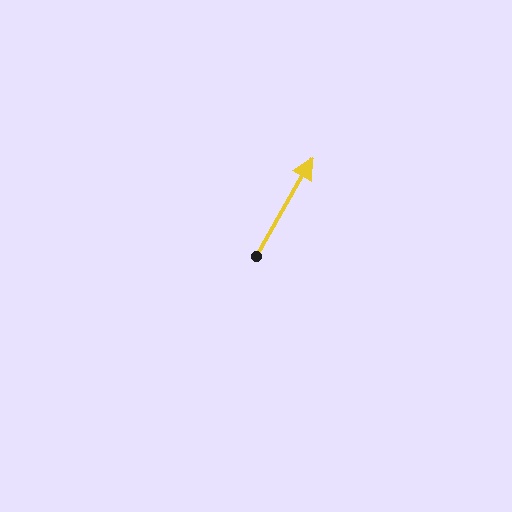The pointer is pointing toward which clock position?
Roughly 1 o'clock.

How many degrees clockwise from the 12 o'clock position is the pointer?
Approximately 30 degrees.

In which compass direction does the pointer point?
Northeast.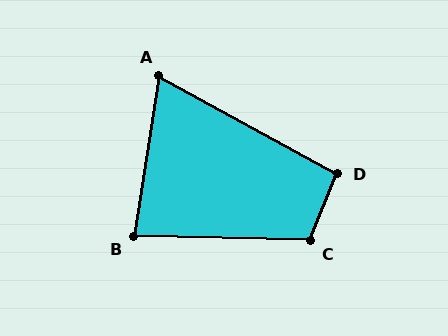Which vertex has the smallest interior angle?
A, at approximately 70 degrees.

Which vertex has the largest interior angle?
C, at approximately 110 degrees.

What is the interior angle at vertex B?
Approximately 83 degrees (acute).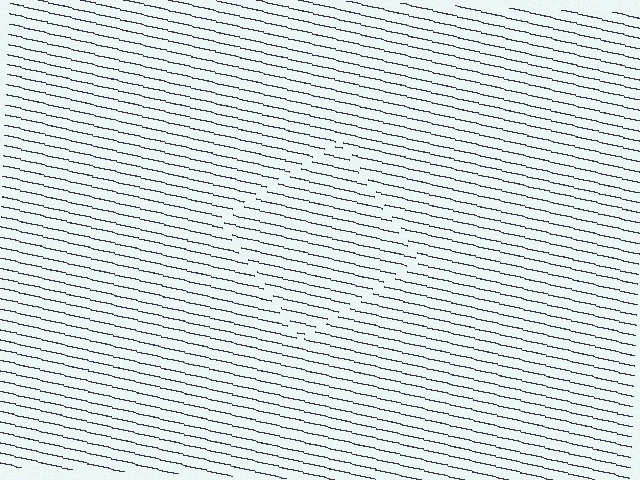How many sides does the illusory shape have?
4 sides — the line-ends trace a square.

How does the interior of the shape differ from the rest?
The interior of the shape contains the same grating, shifted by half a period — the contour is defined by the phase discontinuity where line-ends from the inner and outer gratings abut.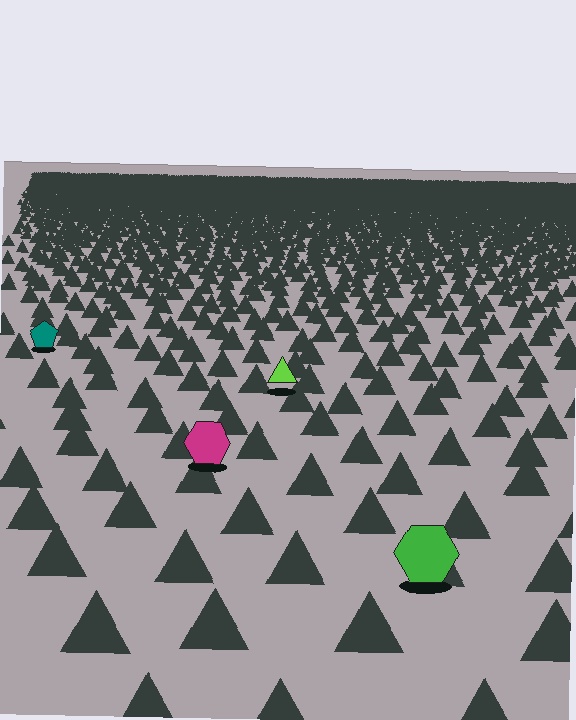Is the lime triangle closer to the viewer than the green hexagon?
No. The green hexagon is closer — you can tell from the texture gradient: the ground texture is coarser near it.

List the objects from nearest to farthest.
From nearest to farthest: the green hexagon, the magenta hexagon, the lime triangle, the teal pentagon.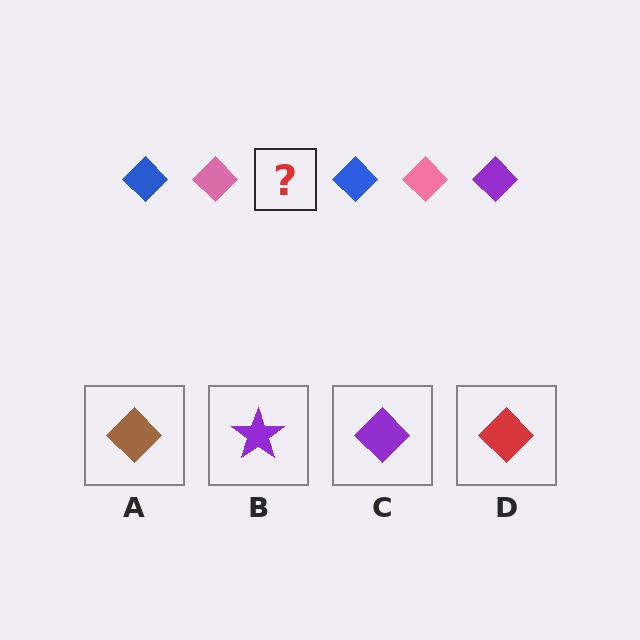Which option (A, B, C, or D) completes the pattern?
C.